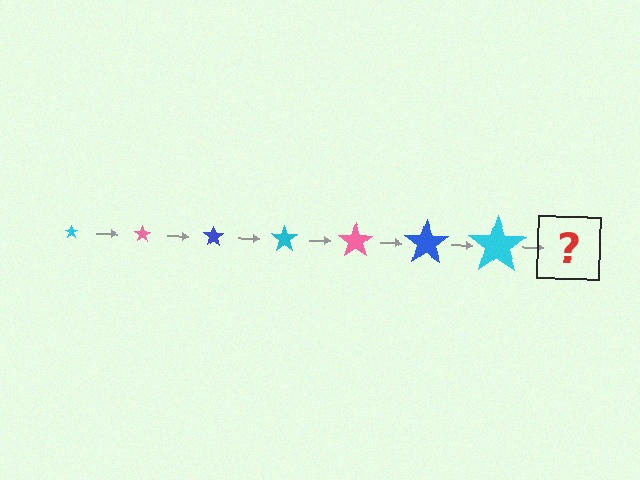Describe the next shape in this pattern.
It should be a pink star, larger than the previous one.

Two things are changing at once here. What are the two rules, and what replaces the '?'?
The two rules are that the star grows larger each step and the color cycles through cyan, pink, and blue. The '?' should be a pink star, larger than the previous one.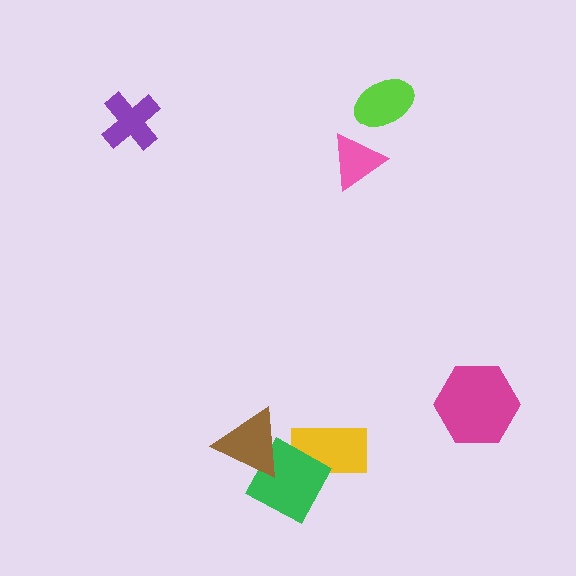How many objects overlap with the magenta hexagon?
0 objects overlap with the magenta hexagon.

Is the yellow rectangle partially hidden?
Yes, it is partially covered by another shape.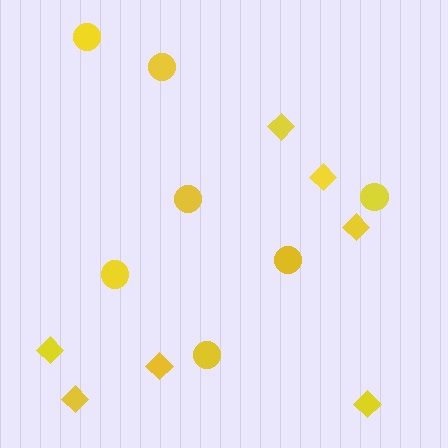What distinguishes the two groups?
There are 2 groups: one group of circles (7) and one group of diamonds (7).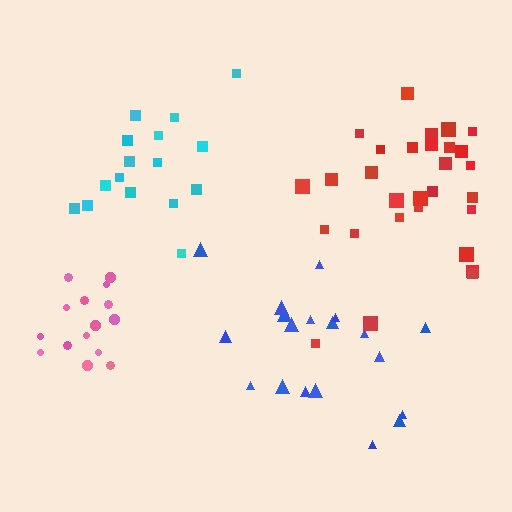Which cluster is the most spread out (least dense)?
Blue.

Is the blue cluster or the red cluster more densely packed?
Red.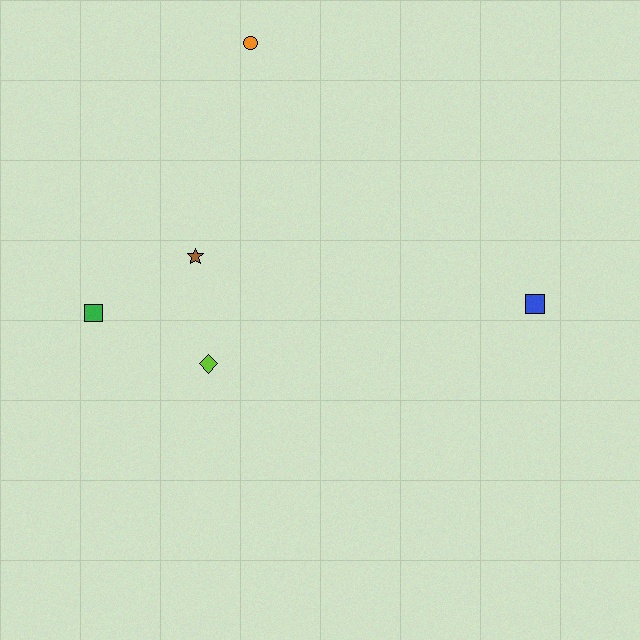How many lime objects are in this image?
There is 1 lime object.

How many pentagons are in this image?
There are no pentagons.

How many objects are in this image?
There are 5 objects.